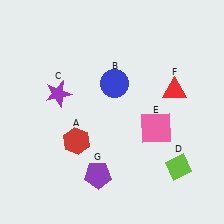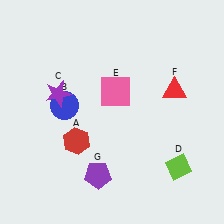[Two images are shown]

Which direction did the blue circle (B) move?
The blue circle (B) moved left.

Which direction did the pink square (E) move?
The pink square (E) moved left.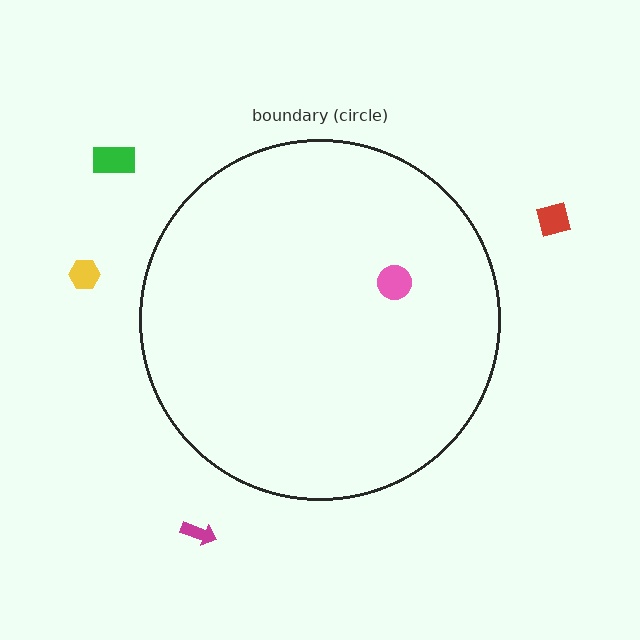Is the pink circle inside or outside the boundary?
Inside.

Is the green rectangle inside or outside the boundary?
Outside.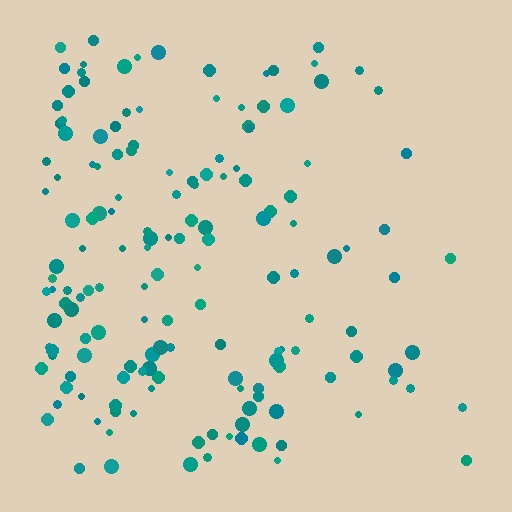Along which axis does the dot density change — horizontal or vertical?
Horizontal.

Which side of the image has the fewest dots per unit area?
The right.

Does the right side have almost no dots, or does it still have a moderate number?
Still a moderate number, just noticeably fewer than the left.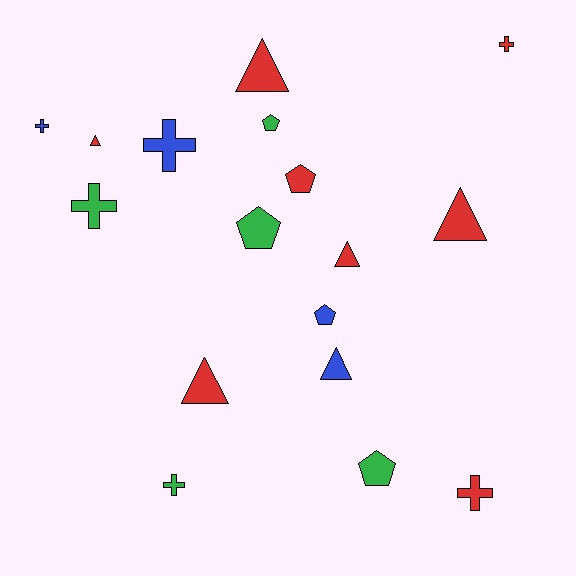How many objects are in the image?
There are 17 objects.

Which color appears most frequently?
Red, with 8 objects.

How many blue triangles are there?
There is 1 blue triangle.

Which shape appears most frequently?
Cross, with 6 objects.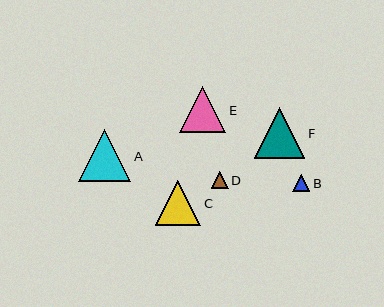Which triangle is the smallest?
Triangle D is the smallest with a size of approximately 16 pixels.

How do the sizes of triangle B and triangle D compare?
Triangle B and triangle D are approximately the same size.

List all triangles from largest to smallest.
From largest to smallest: A, F, E, C, B, D.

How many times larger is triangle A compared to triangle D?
Triangle A is approximately 3.2 times the size of triangle D.